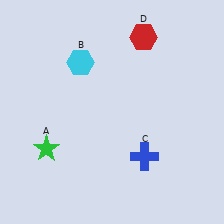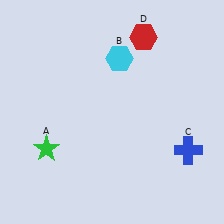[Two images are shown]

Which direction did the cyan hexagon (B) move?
The cyan hexagon (B) moved right.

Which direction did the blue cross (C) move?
The blue cross (C) moved right.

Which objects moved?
The objects that moved are: the cyan hexagon (B), the blue cross (C).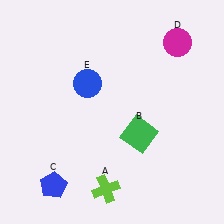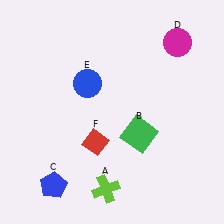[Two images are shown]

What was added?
A red diamond (F) was added in Image 2.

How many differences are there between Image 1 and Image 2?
There is 1 difference between the two images.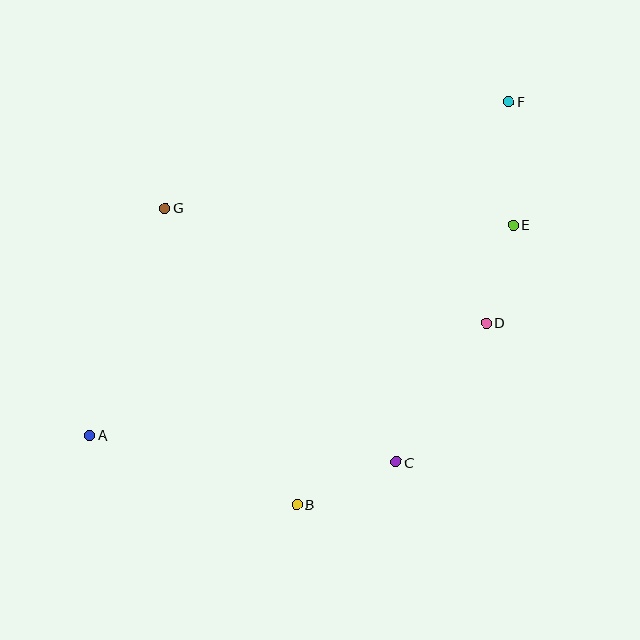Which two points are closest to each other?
Points D and E are closest to each other.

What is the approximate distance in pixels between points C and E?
The distance between C and E is approximately 264 pixels.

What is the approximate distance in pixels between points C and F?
The distance between C and F is approximately 377 pixels.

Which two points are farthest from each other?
Points A and F are farthest from each other.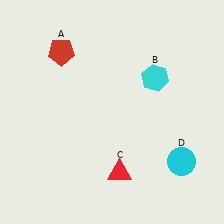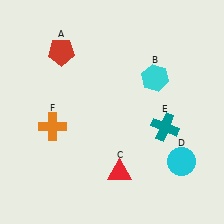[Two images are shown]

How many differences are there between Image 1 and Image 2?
There are 2 differences between the two images.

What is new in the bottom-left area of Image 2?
An orange cross (F) was added in the bottom-left area of Image 2.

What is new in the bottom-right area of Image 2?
A teal cross (E) was added in the bottom-right area of Image 2.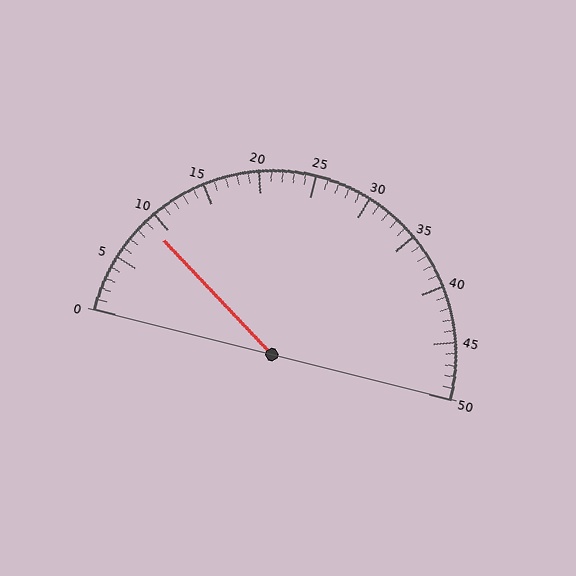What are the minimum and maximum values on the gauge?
The gauge ranges from 0 to 50.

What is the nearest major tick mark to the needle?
The nearest major tick mark is 10.